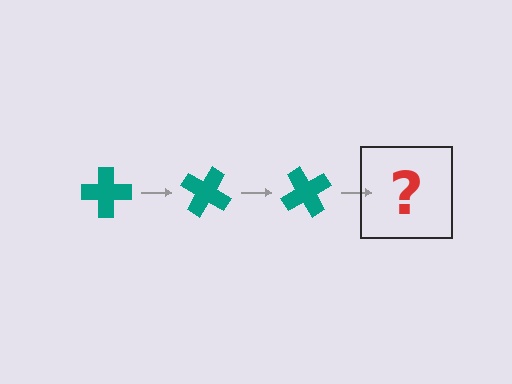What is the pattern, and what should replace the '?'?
The pattern is that the cross rotates 30 degrees each step. The '?' should be a teal cross rotated 90 degrees.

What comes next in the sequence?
The next element should be a teal cross rotated 90 degrees.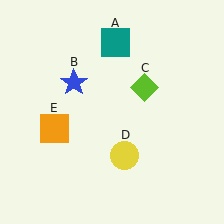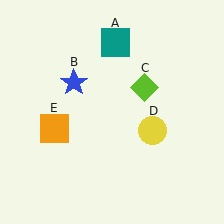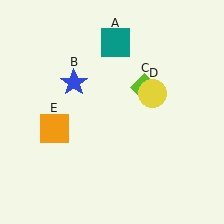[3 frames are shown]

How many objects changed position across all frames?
1 object changed position: yellow circle (object D).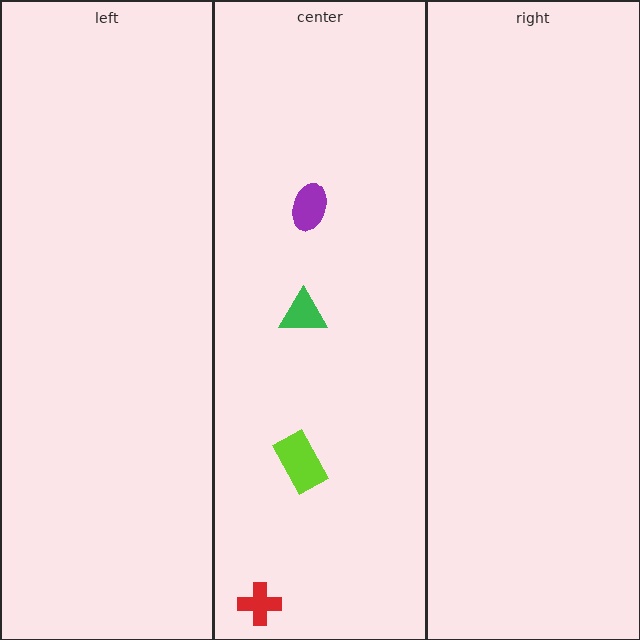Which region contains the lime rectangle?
The center region.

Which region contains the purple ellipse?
The center region.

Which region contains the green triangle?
The center region.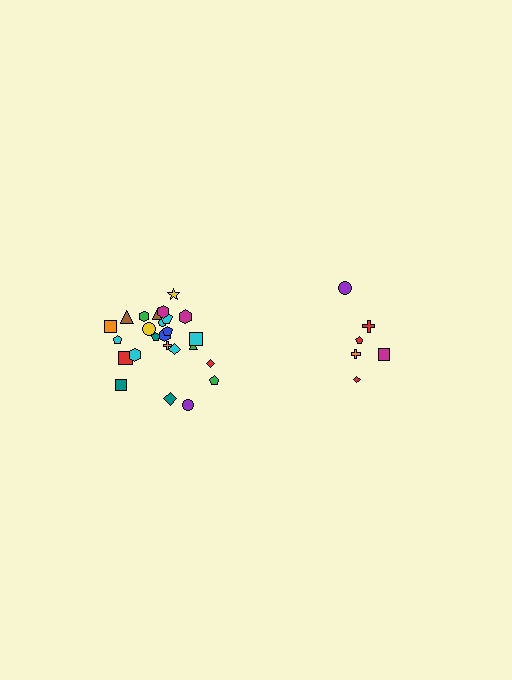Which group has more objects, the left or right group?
The left group.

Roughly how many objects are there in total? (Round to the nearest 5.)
Roughly 30 objects in total.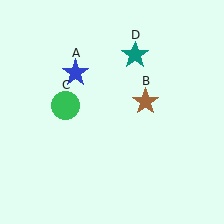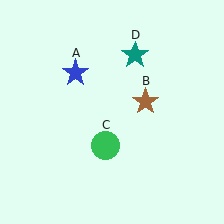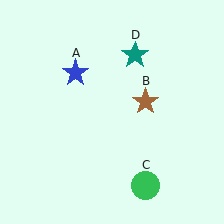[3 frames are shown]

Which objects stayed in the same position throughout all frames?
Blue star (object A) and brown star (object B) and teal star (object D) remained stationary.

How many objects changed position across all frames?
1 object changed position: green circle (object C).